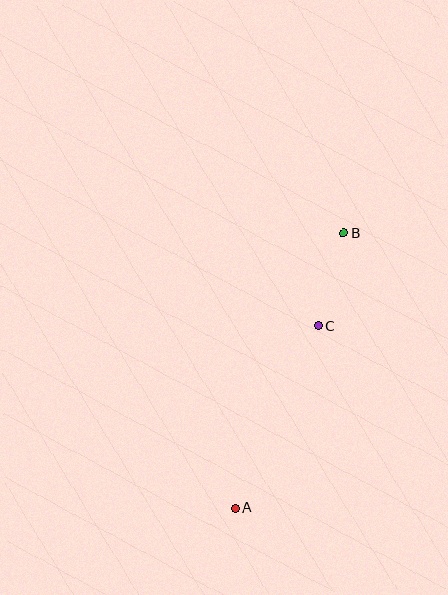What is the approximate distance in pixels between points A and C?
The distance between A and C is approximately 200 pixels.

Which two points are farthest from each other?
Points A and B are farthest from each other.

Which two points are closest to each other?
Points B and C are closest to each other.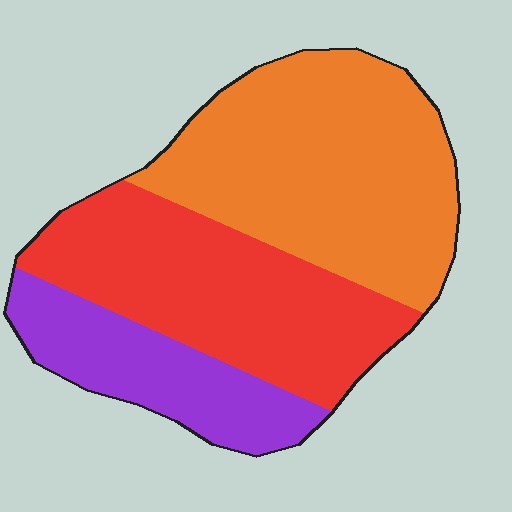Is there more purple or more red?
Red.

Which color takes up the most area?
Orange, at roughly 45%.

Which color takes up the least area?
Purple, at roughly 20%.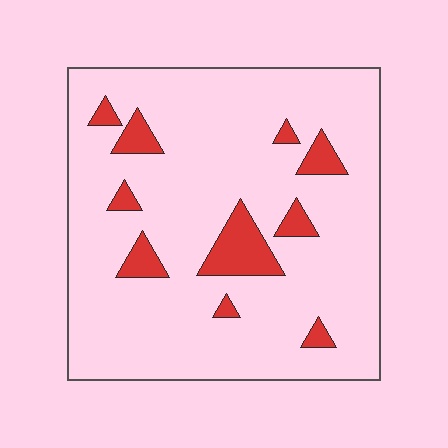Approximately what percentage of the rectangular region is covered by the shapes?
Approximately 10%.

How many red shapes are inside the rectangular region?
10.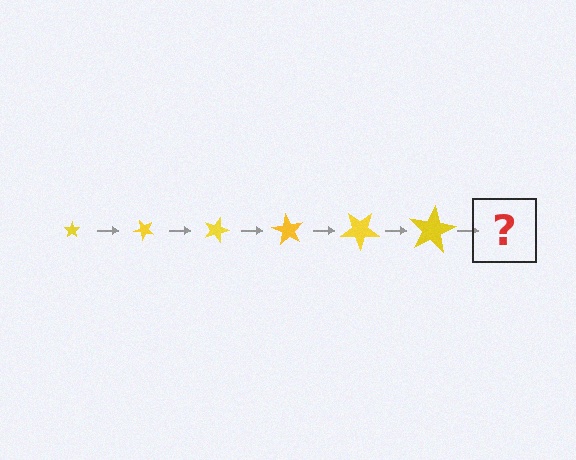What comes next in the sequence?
The next element should be a star, larger than the previous one and rotated 270 degrees from the start.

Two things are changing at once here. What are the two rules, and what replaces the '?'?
The two rules are that the star grows larger each step and it rotates 45 degrees each step. The '?' should be a star, larger than the previous one and rotated 270 degrees from the start.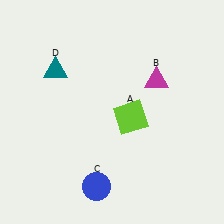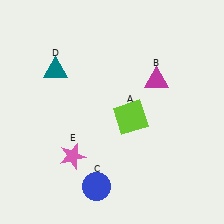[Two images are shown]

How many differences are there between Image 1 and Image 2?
There is 1 difference between the two images.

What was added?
A pink star (E) was added in Image 2.